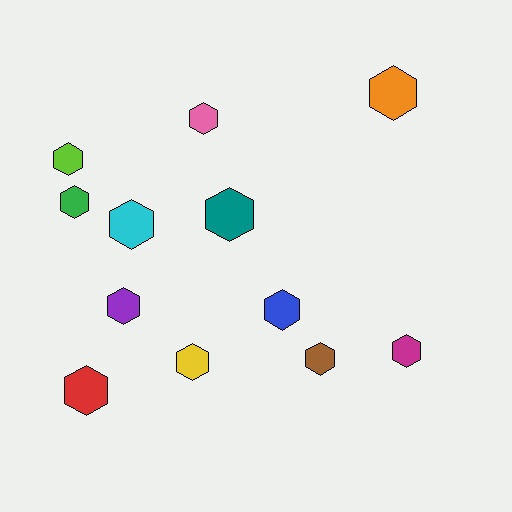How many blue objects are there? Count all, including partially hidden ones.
There is 1 blue object.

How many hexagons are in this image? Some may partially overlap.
There are 12 hexagons.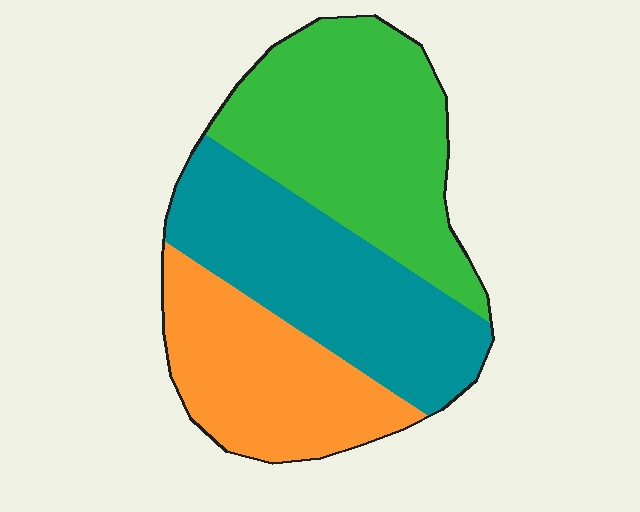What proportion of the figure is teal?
Teal takes up about one third (1/3) of the figure.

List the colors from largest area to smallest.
From largest to smallest: green, teal, orange.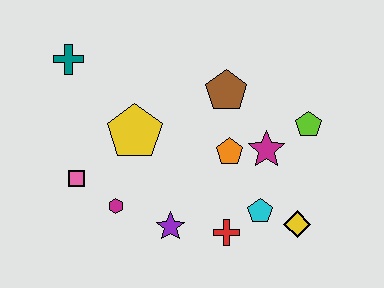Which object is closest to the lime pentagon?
The magenta star is closest to the lime pentagon.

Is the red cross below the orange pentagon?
Yes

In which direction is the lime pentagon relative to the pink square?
The lime pentagon is to the right of the pink square.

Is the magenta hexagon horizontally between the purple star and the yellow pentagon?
No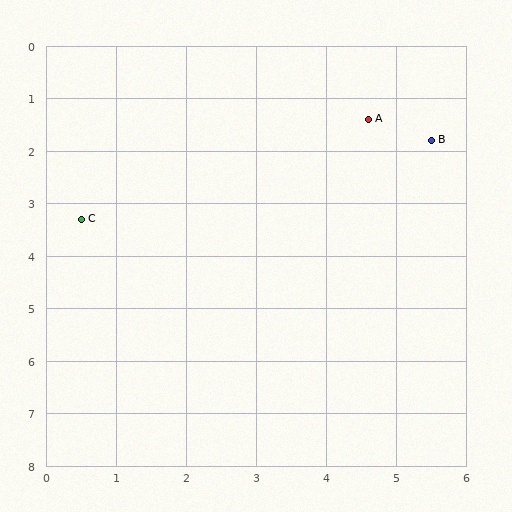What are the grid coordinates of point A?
Point A is at approximately (4.6, 1.4).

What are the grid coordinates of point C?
Point C is at approximately (0.5, 3.3).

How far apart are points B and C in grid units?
Points B and C are about 5.2 grid units apart.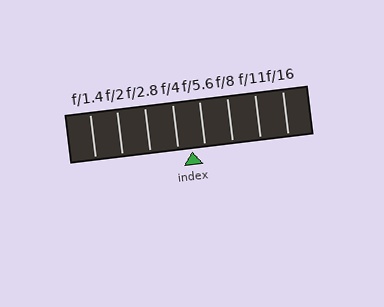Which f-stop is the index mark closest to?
The index mark is closest to f/5.6.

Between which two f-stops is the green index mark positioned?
The index mark is between f/4 and f/5.6.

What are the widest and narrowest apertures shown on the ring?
The widest aperture shown is f/1.4 and the narrowest is f/16.